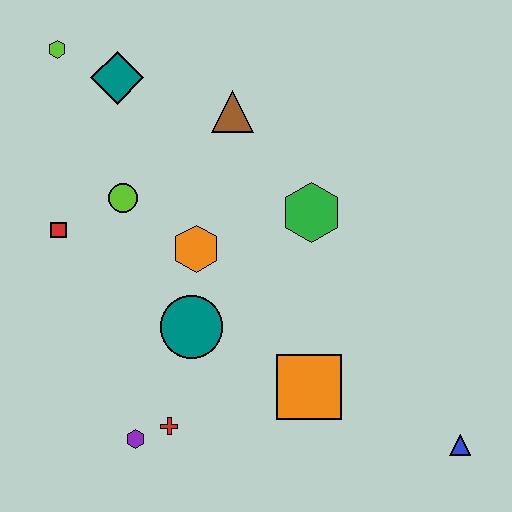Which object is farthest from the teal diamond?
The blue triangle is farthest from the teal diamond.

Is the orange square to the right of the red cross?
Yes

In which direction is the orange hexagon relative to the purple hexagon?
The orange hexagon is above the purple hexagon.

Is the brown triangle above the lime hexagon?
No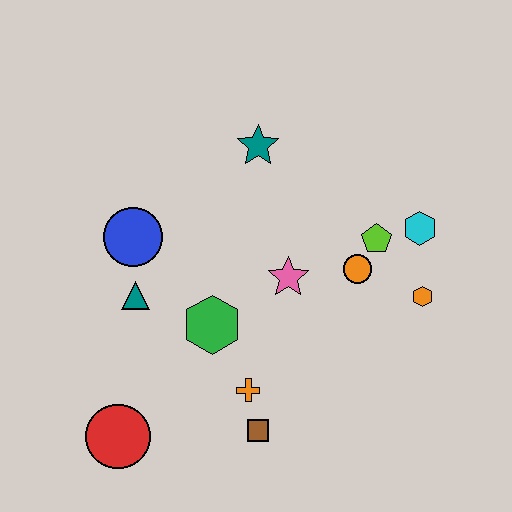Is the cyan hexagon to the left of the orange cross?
No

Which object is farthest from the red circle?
The cyan hexagon is farthest from the red circle.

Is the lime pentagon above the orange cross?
Yes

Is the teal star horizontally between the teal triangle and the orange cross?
No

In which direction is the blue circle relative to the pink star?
The blue circle is to the left of the pink star.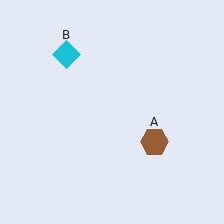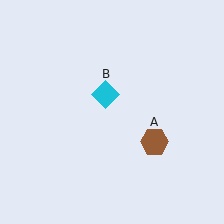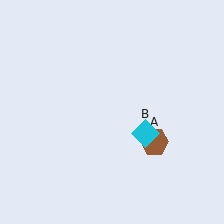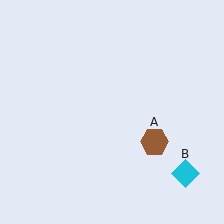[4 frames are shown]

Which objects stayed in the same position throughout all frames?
Brown hexagon (object A) remained stationary.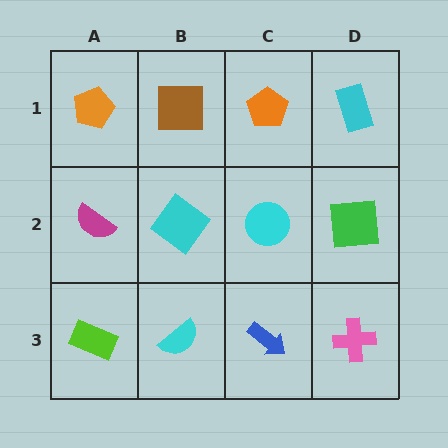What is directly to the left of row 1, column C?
A brown square.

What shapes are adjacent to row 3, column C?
A cyan circle (row 2, column C), a cyan semicircle (row 3, column B), a pink cross (row 3, column D).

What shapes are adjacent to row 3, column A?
A magenta semicircle (row 2, column A), a cyan semicircle (row 3, column B).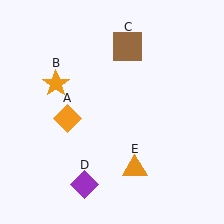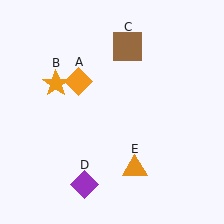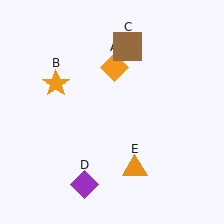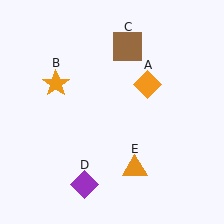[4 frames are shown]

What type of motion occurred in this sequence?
The orange diamond (object A) rotated clockwise around the center of the scene.